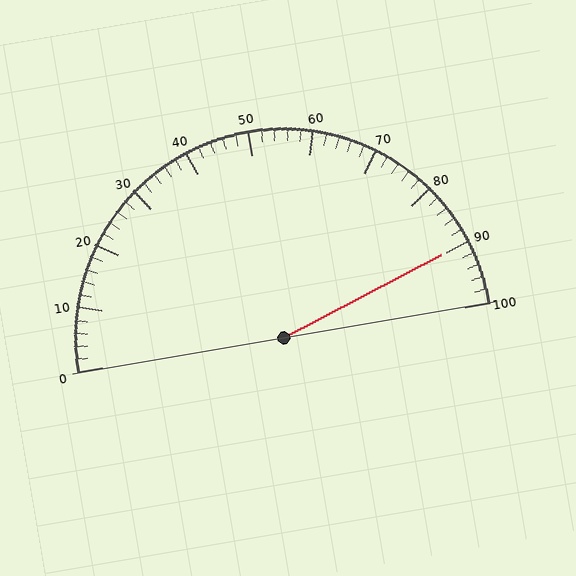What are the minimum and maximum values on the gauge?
The gauge ranges from 0 to 100.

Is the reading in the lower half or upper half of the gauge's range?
The reading is in the upper half of the range (0 to 100).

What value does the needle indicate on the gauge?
The needle indicates approximately 90.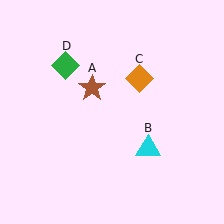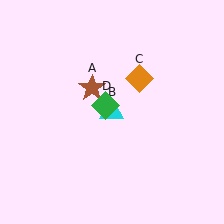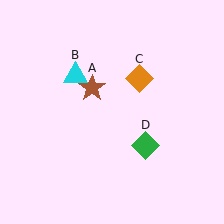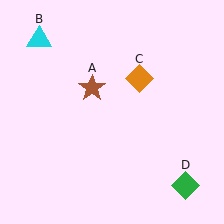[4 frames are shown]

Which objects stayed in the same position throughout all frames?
Brown star (object A) and orange diamond (object C) remained stationary.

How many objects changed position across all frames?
2 objects changed position: cyan triangle (object B), green diamond (object D).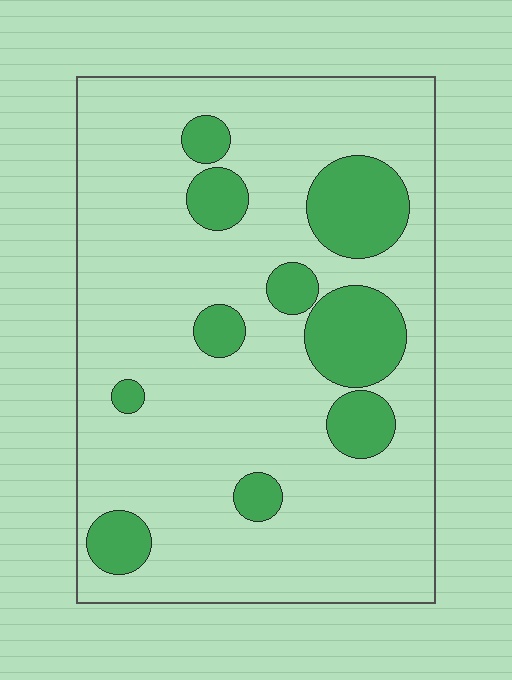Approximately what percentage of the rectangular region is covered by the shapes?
Approximately 20%.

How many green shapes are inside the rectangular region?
10.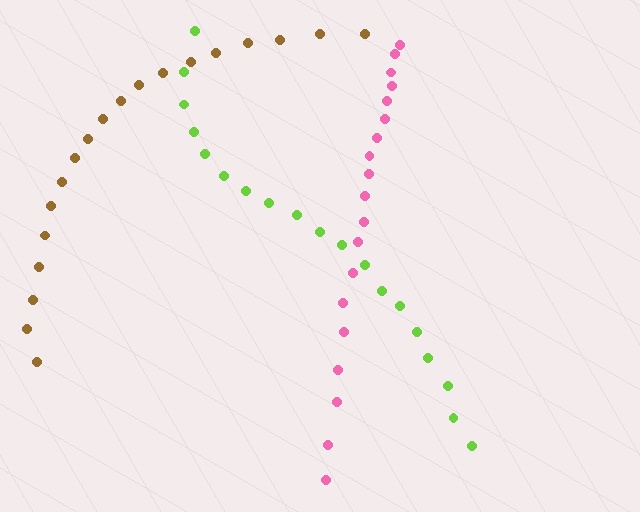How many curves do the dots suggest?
There are 3 distinct paths.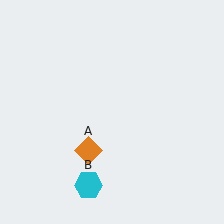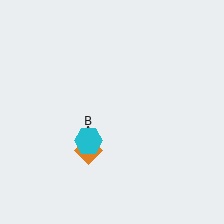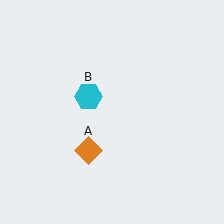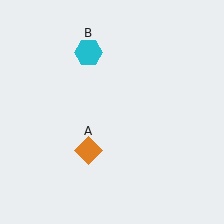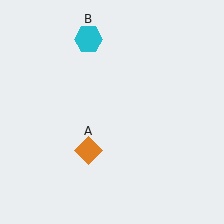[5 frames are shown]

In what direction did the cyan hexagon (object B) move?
The cyan hexagon (object B) moved up.